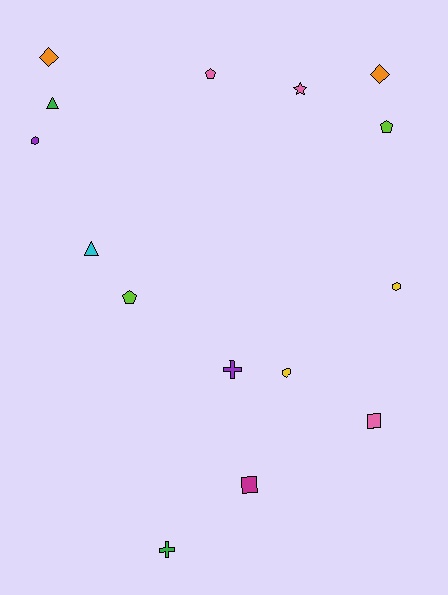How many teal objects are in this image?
There are no teal objects.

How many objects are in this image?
There are 15 objects.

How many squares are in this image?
There are 2 squares.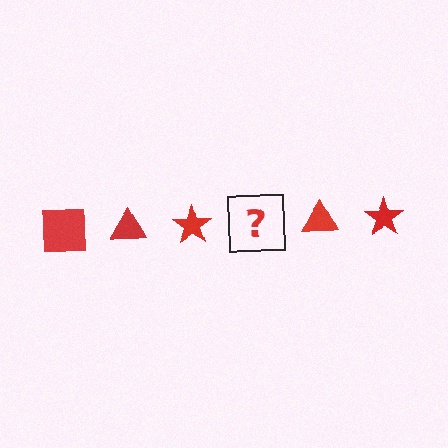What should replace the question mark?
The question mark should be replaced with a red square.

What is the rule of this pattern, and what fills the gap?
The rule is that the pattern cycles through square, triangle, star shapes in red. The gap should be filled with a red square.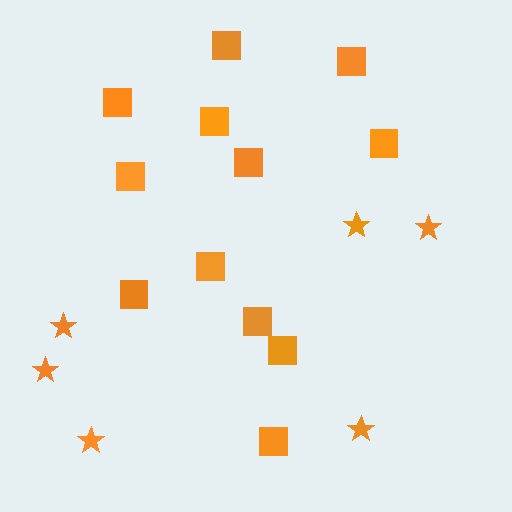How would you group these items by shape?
There are 2 groups: one group of stars (6) and one group of squares (12).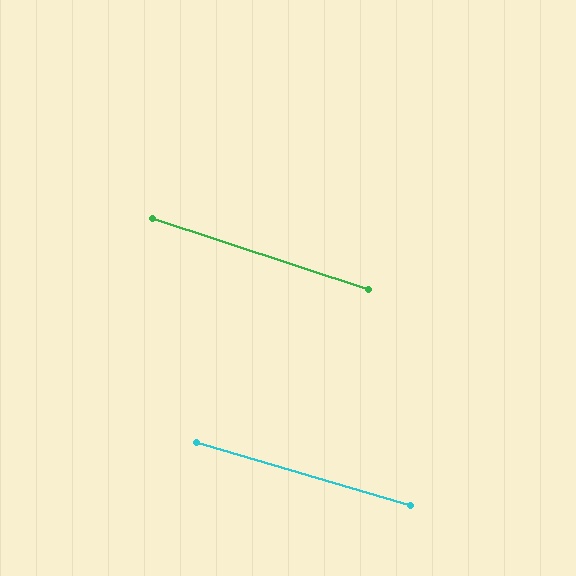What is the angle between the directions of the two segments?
Approximately 2 degrees.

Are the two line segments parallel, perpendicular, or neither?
Parallel — their directions differ by only 1.7°.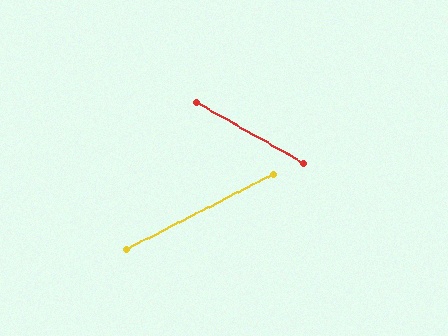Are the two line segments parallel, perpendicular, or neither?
Neither parallel nor perpendicular — they differ by about 57°.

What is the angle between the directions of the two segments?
Approximately 57 degrees.